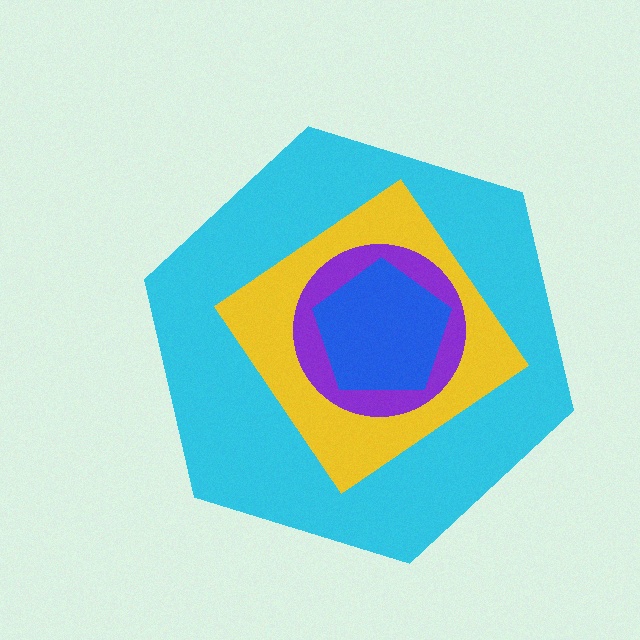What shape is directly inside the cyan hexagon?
The yellow diamond.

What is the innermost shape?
The blue pentagon.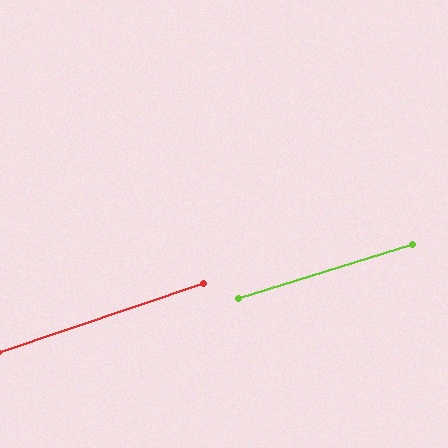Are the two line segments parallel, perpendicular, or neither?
Parallel — their directions differ by only 1.5°.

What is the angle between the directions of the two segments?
Approximately 2 degrees.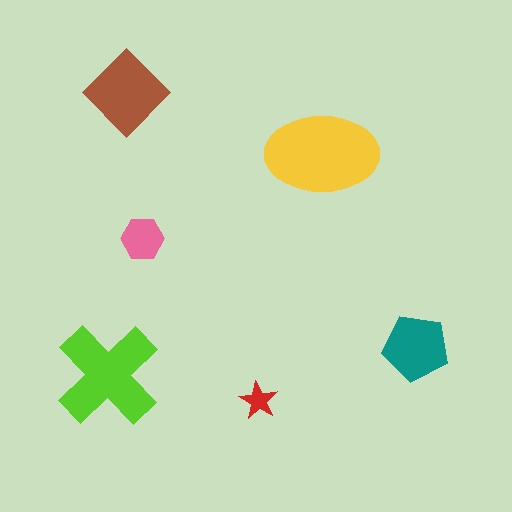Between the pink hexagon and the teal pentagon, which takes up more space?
The teal pentagon.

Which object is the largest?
The yellow ellipse.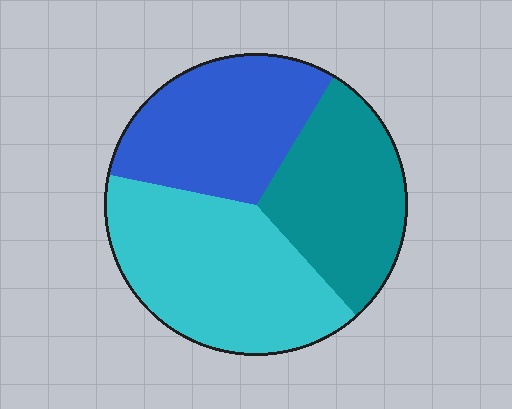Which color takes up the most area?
Cyan, at roughly 40%.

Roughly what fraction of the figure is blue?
Blue takes up between a sixth and a third of the figure.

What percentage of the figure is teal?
Teal covers roughly 30% of the figure.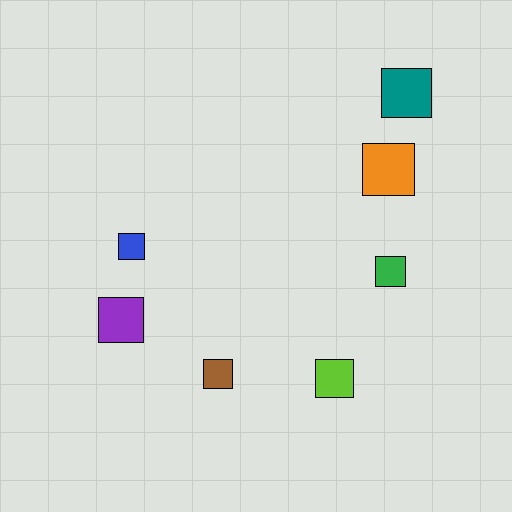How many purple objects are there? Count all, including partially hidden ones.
There is 1 purple object.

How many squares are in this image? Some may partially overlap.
There are 7 squares.